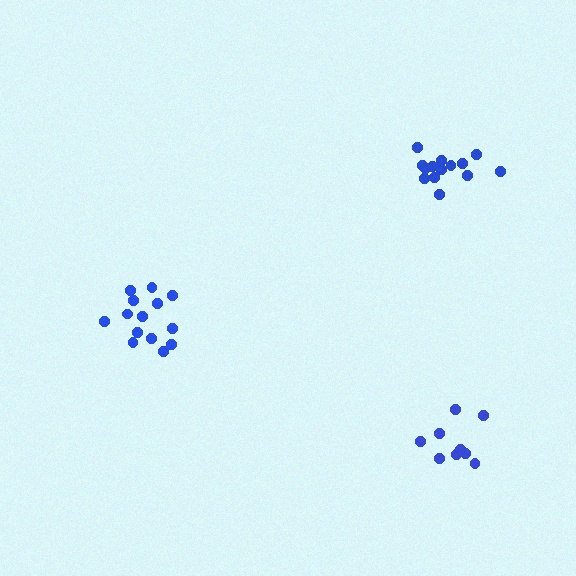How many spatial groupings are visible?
There are 3 spatial groupings.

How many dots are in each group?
Group 1: 14 dots, Group 2: 9 dots, Group 3: 14 dots (37 total).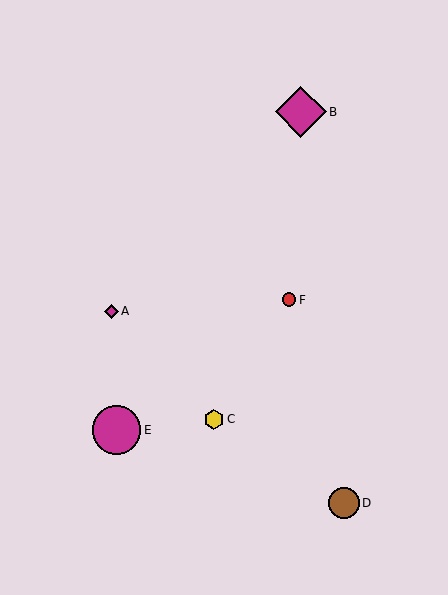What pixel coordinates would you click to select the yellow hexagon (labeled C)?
Click at (214, 419) to select the yellow hexagon C.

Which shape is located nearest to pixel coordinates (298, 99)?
The magenta diamond (labeled B) at (301, 112) is nearest to that location.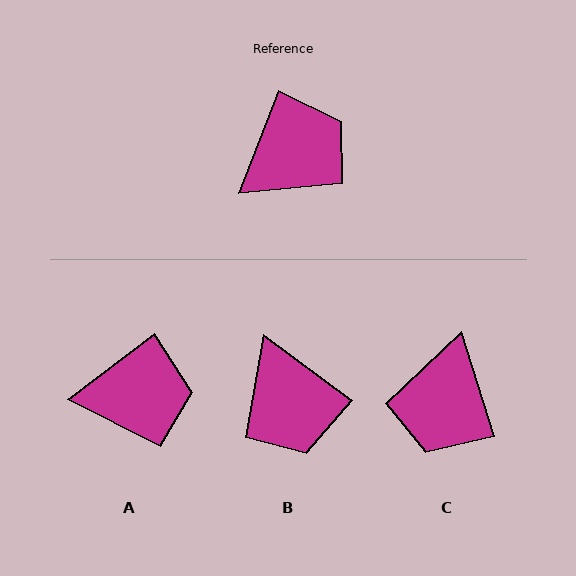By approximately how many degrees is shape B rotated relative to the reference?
Approximately 105 degrees clockwise.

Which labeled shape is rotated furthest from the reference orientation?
C, about 141 degrees away.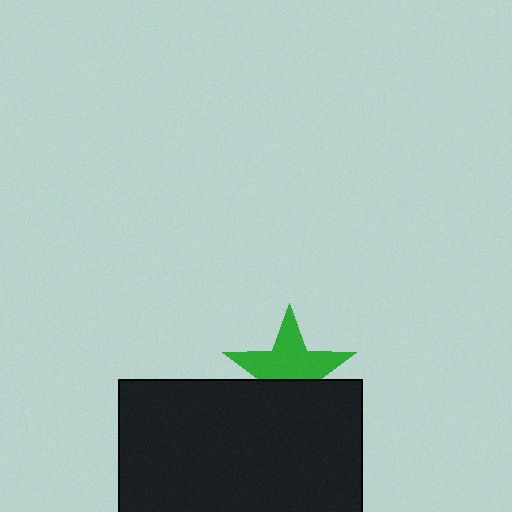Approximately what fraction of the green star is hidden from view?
Roughly 40% of the green star is hidden behind the black rectangle.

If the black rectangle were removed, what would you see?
You would see the complete green star.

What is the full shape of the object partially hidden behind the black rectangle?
The partially hidden object is a green star.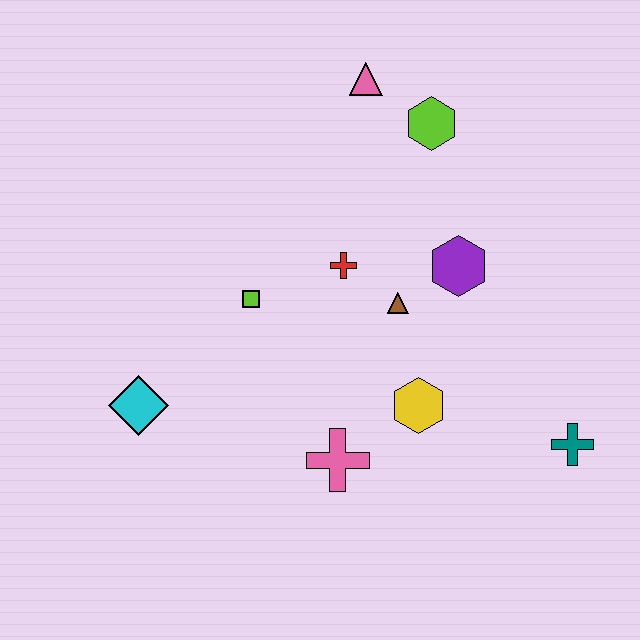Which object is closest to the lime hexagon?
The pink triangle is closest to the lime hexagon.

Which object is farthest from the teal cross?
The cyan diamond is farthest from the teal cross.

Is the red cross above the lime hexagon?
No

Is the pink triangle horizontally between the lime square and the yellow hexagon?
Yes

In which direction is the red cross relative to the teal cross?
The red cross is to the left of the teal cross.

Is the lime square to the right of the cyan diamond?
Yes